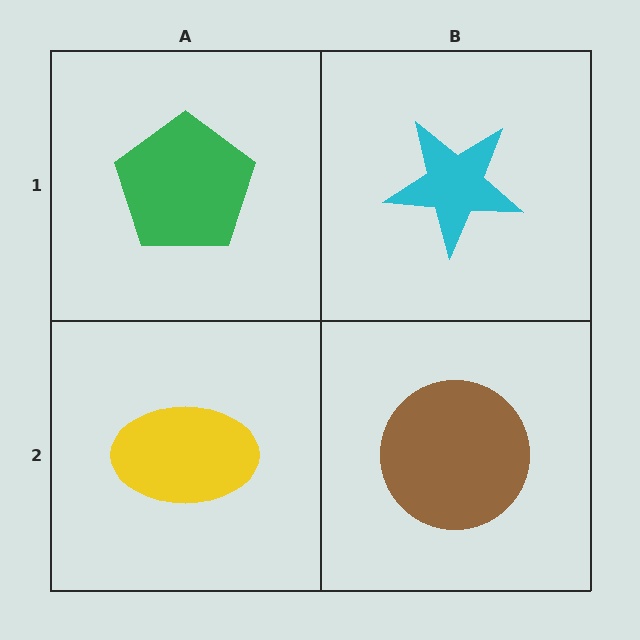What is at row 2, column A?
A yellow ellipse.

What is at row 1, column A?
A green pentagon.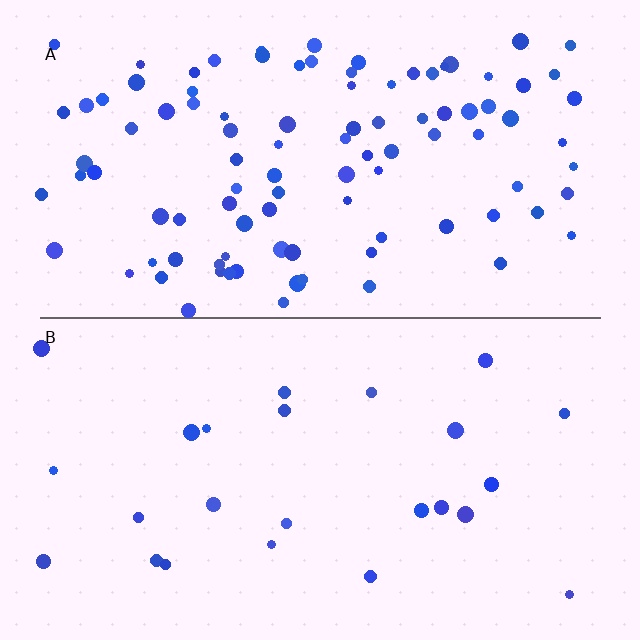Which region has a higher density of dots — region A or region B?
A (the top).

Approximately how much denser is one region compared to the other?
Approximately 4.0× — region A over region B.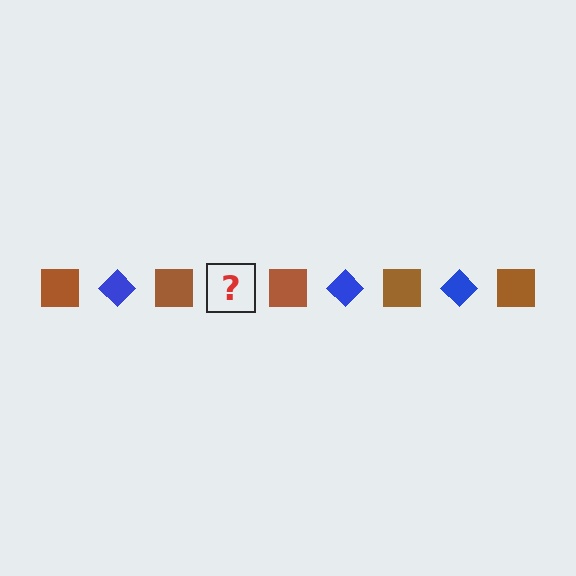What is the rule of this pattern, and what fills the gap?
The rule is that the pattern alternates between brown square and blue diamond. The gap should be filled with a blue diamond.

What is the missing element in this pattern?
The missing element is a blue diamond.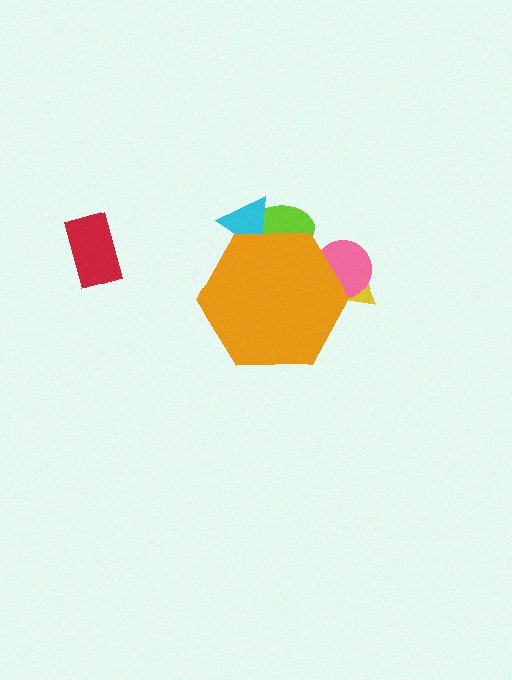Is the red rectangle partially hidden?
No, the red rectangle is fully visible.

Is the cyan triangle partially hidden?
Yes, the cyan triangle is partially hidden behind the orange hexagon.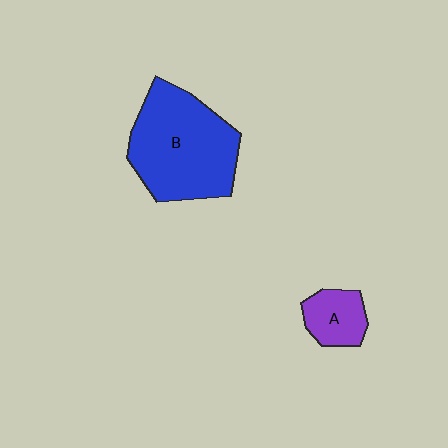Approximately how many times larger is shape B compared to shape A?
Approximately 3.1 times.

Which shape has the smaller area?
Shape A (purple).